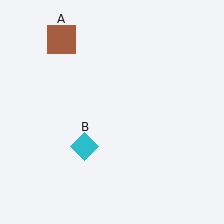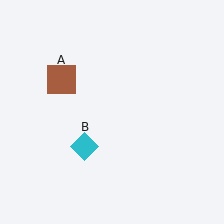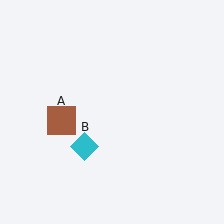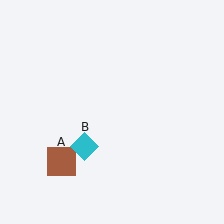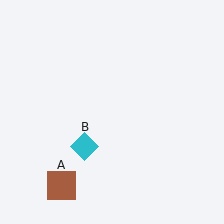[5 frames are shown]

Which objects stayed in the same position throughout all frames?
Cyan diamond (object B) remained stationary.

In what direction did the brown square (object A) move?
The brown square (object A) moved down.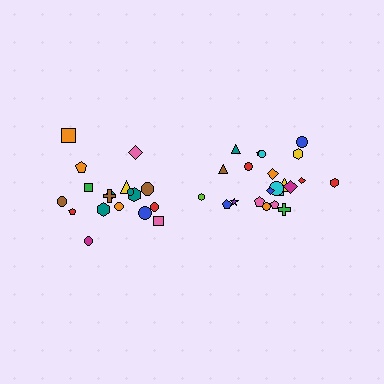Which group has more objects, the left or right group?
The right group.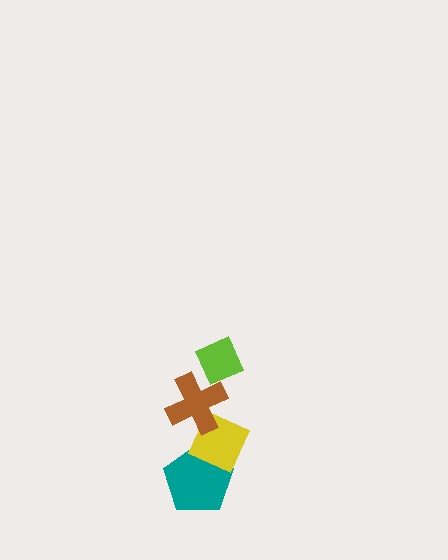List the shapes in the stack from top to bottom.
From top to bottom: the lime diamond, the brown cross, the yellow diamond, the teal pentagon.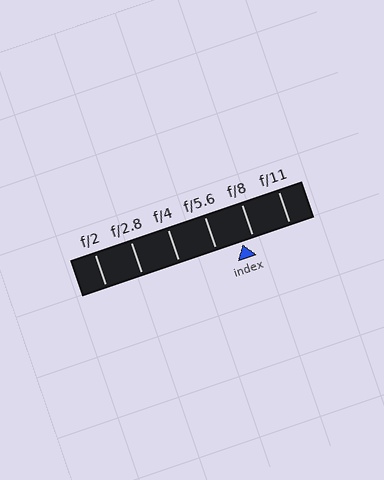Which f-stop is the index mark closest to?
The index mark is closest to f/8.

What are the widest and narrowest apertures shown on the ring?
The widest aperture shown is f/2 and the narrowest is f/11.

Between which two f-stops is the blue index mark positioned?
The index mark is between f/5.6 and f/8.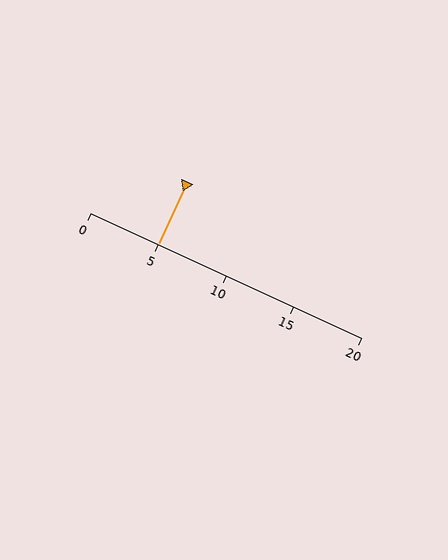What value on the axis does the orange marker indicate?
The marker indicates approximately 5.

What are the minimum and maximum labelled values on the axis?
The axis runs from 0 to 20.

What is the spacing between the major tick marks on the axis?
The major ticks are spaced 5 apart.